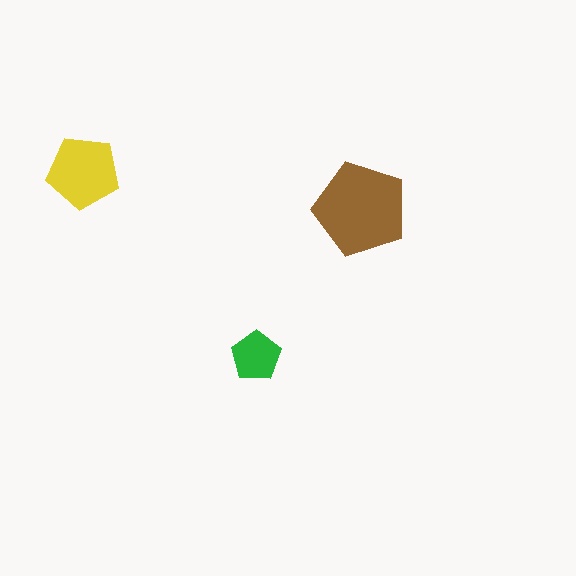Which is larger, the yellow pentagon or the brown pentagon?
The brown one.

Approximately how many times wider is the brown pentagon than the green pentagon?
About 2 times wider.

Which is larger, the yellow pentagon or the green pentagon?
The yellow one.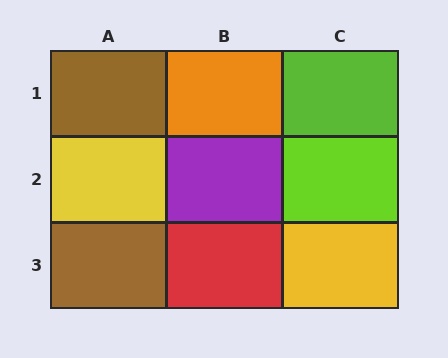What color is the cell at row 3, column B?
Red.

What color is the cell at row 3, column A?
Brown.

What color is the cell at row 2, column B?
Purple.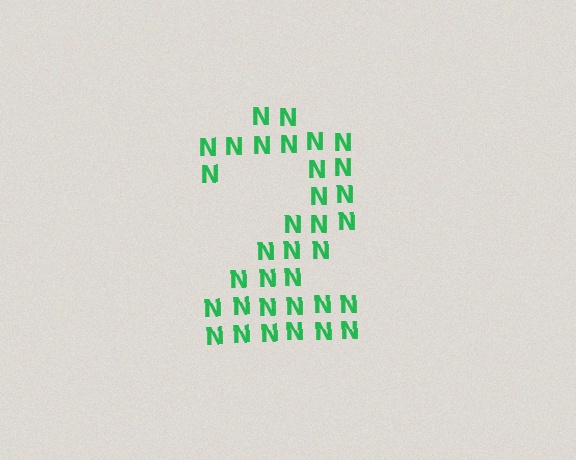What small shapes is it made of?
It is made of small letter N's.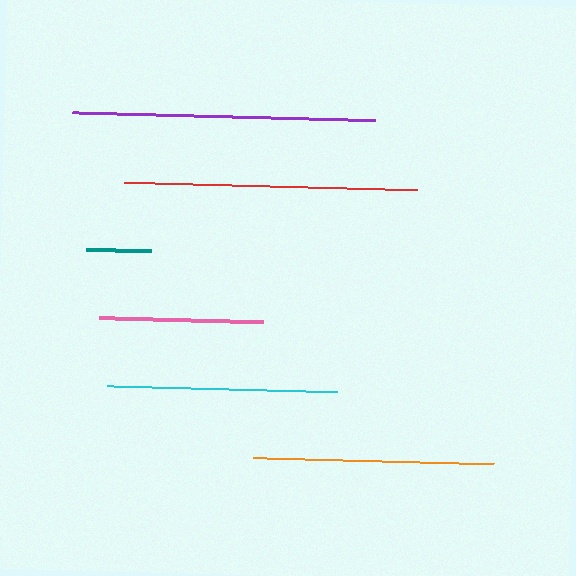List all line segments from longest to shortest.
From longest to shortest: purple, red, orange, cyan, pink, teal.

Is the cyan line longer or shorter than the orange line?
The orange line is longer than the cyan line.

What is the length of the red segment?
The red segment is approximately 293 pixels long.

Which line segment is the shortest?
The teal line is the shortest at approximately 65 pixels.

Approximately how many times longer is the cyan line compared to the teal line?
The cyan line is approximately 3.5 times the length of the teal line.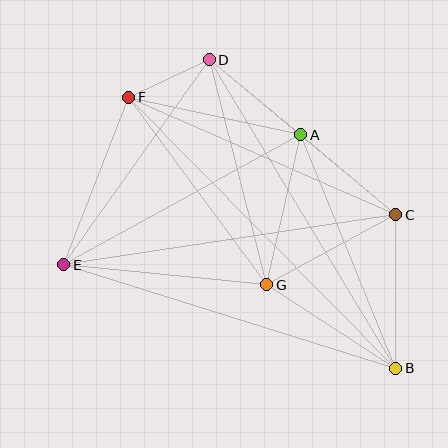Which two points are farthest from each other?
Points B and F are farthest from each other.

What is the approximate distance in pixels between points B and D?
The distance between B and D is approximately 360 pixels.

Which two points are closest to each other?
Points D and F are closest to each other.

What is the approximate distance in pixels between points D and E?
The distance between D and E is approximately 251 pixels.